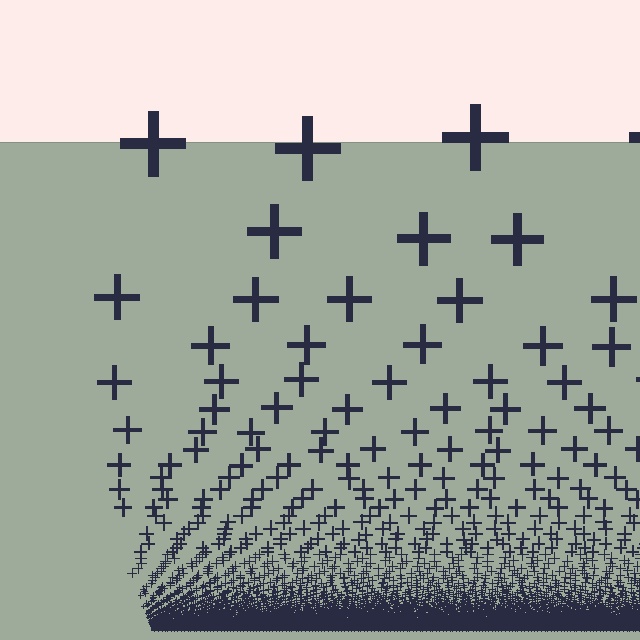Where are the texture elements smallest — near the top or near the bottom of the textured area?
Near the bottom.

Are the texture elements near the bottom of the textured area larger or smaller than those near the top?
Smaller. The gradient is inverted — elements near the bottom are smaller and denser.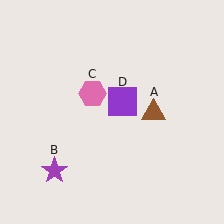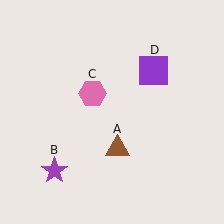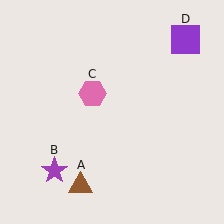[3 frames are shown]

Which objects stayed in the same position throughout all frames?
Purple star (object B) and pink hexagon (object C) remained stationary.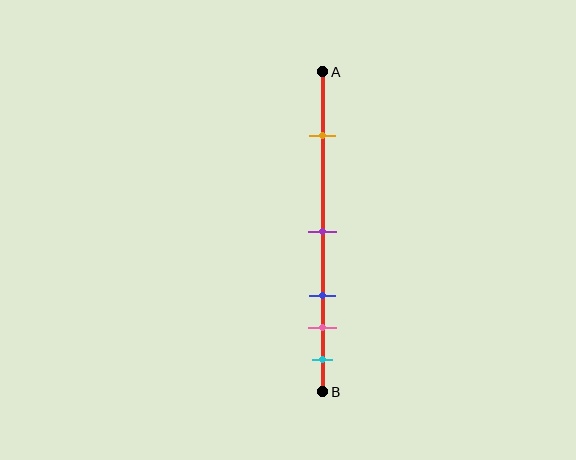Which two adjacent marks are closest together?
The pink and cyan marks are the closest adjacent pair.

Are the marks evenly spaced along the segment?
No, the marks are not evenly spaced.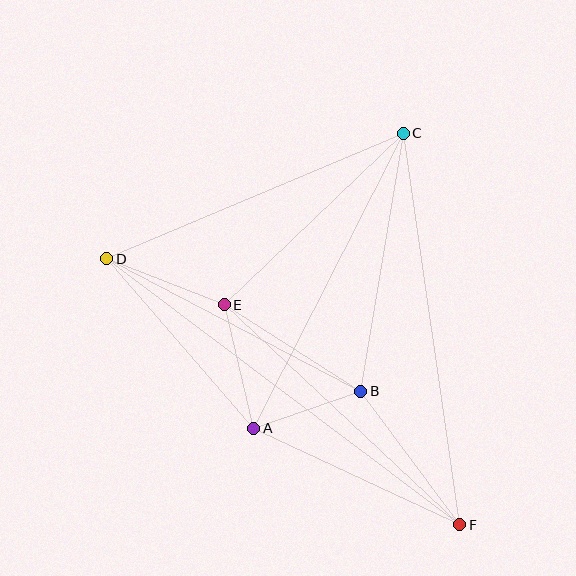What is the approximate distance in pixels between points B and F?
The distance between B and F is approximately 166 pixels.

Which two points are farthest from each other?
Points D and F are farthest from each other.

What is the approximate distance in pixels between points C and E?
The distance between C and E is approximately 248 pixels.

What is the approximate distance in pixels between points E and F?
The distance between E and F is approximately 322 pixels.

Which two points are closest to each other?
Points A and B are closest to each other.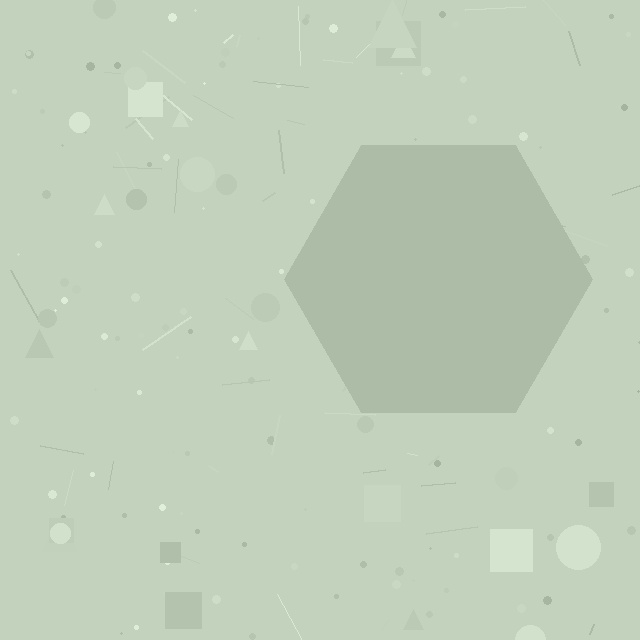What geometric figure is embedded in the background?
A hexagon is embedded in the background.